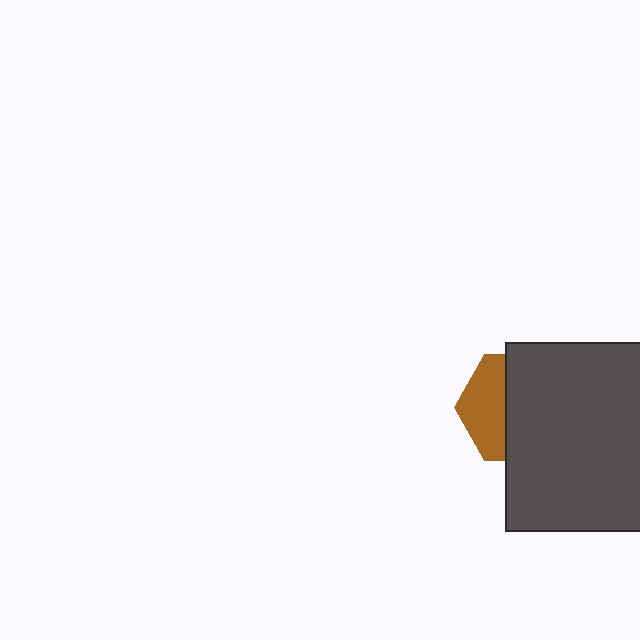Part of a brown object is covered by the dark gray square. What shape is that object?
It is a hexagon.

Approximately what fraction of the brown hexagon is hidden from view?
Roughly 60% of the brown hexagon is hidden behind the dark gray square.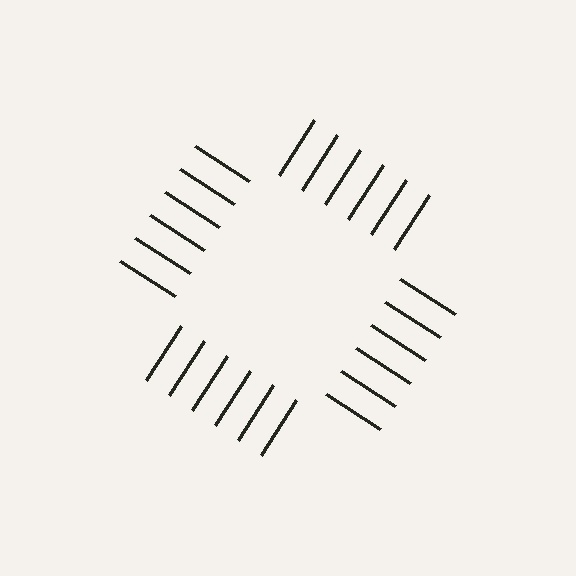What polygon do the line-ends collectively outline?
An illusory square — the line segments terminate on its edges but no continuous stroke is drawn.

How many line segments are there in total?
24 — 6 along each of the 4 edges.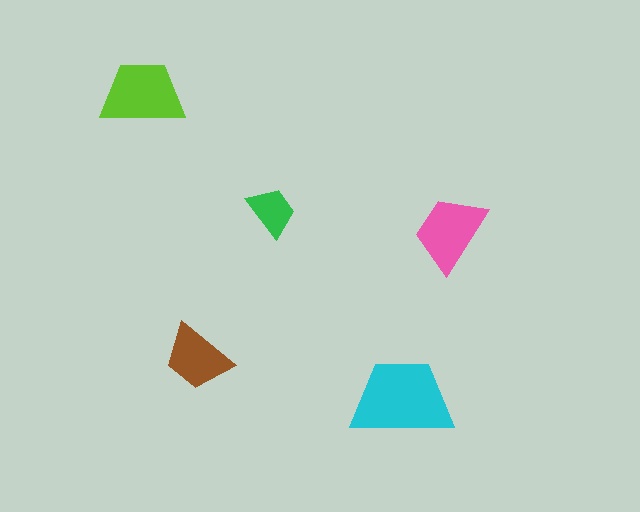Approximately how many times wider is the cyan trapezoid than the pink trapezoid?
About 1.5 times wider.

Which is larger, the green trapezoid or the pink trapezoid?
The pink one.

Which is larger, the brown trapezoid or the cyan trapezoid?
The cyan one.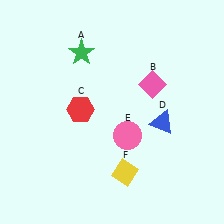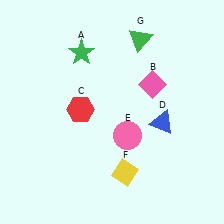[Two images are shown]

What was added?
A green triangle (G) was added in Image 2.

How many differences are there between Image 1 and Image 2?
There is 1 difference between the two images.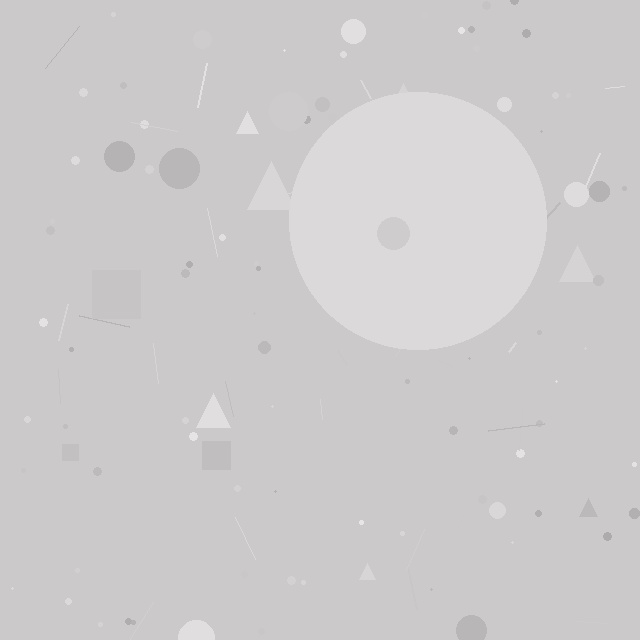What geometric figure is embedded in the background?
A circle is embedded in the background.